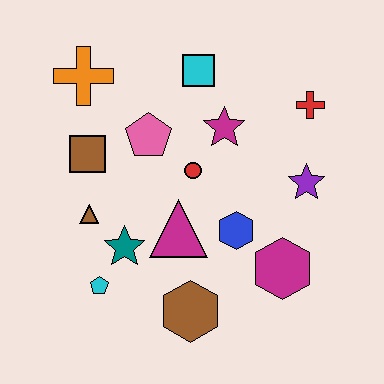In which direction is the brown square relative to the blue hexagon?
The brown square is to the left of the blue hexagon.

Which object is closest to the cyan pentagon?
The teal star is closest to the cyan pentagon.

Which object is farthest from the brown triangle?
The red cross is farthest from the brown triangle.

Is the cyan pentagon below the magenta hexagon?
Yes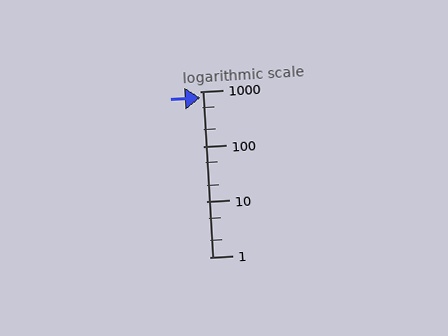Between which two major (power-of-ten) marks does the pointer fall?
The pointer is between 100 and 1000.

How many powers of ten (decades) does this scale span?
The scale spans 3 decades, from 1 to 1000.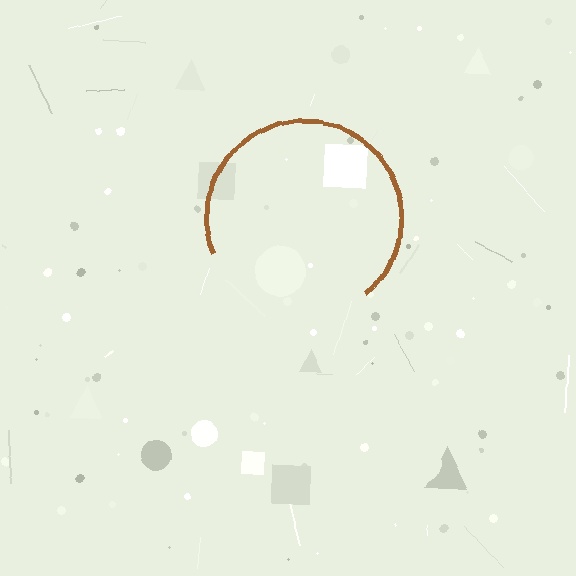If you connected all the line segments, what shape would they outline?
They would outline a circle.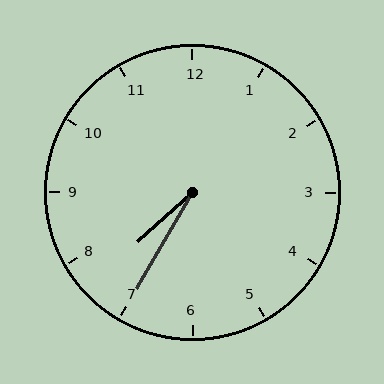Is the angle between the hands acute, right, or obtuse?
It is acute.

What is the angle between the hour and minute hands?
Approximately 18 degrees.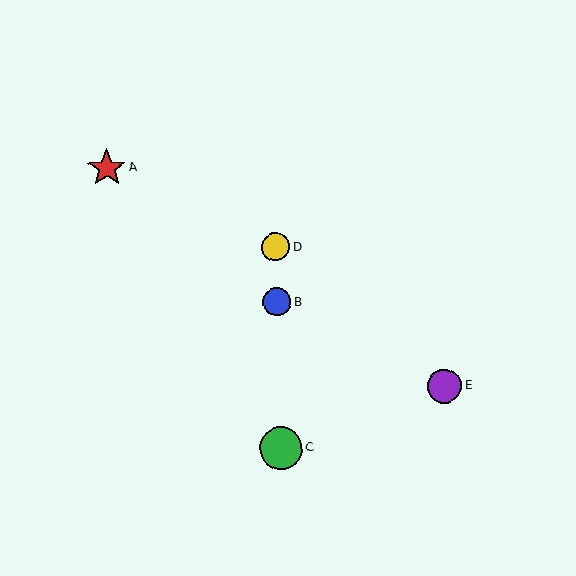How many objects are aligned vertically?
3 objects (B, C, D) are aligned vertically.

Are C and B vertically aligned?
Yes, both are at x≈281.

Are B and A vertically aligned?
No, B is at x≈277 and A is at x≈107.